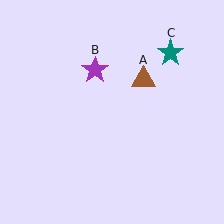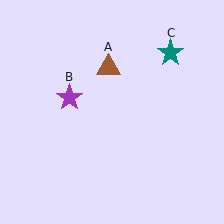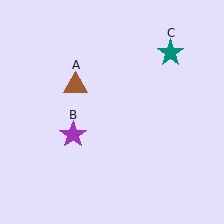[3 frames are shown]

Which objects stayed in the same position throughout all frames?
Teal star (object C) remained stationary.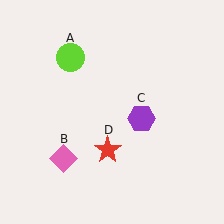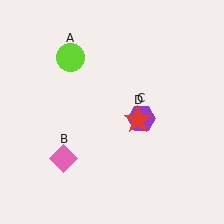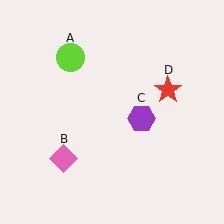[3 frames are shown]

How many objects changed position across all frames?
1 object changed position: red star (object D).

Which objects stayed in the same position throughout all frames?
Lime circle (object A) and pink diamond (object B) and purple hexagon (object C) remained stationary.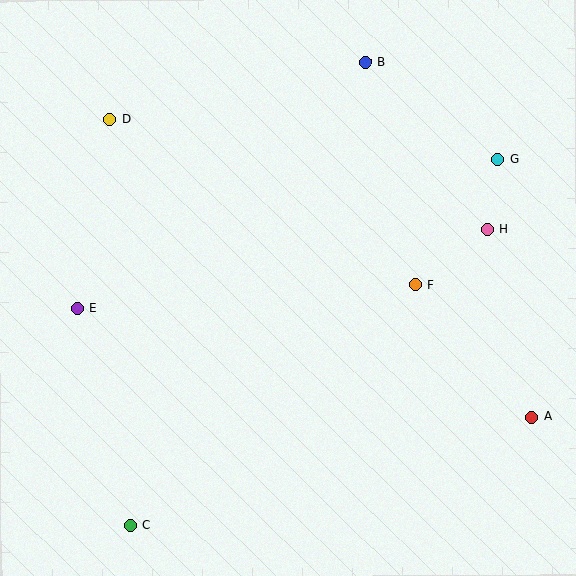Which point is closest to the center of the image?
Point F at (415, 285) is closest to the center.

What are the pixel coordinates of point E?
Point E is at (77, 308).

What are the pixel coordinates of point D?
Point D is at (110, 119).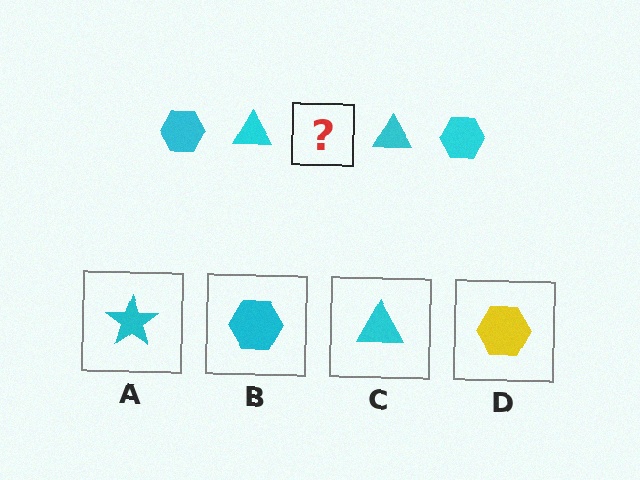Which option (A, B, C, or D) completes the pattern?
B.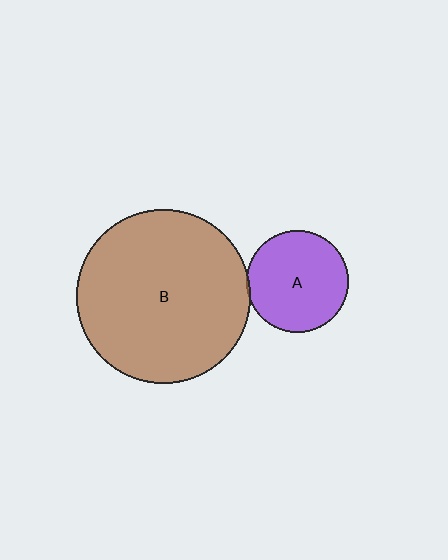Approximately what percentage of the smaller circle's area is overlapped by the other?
Approximately 5%.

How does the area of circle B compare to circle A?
Approximately 2.9 times.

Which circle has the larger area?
Circle B (brown).